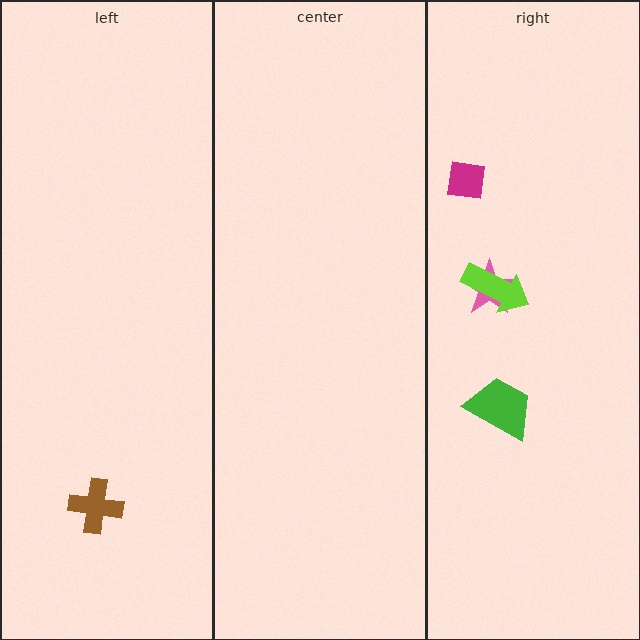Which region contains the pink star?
The right region.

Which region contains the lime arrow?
The right region.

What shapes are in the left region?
The brown cross.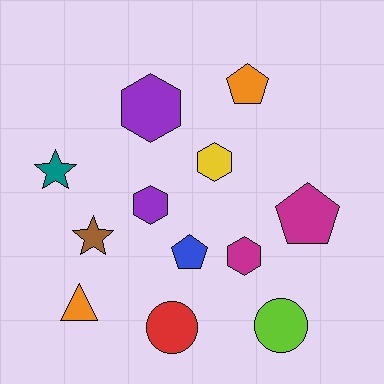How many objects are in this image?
There are 12 objects.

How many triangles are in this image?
There is 1 triangle.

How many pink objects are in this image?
There are no pink objects.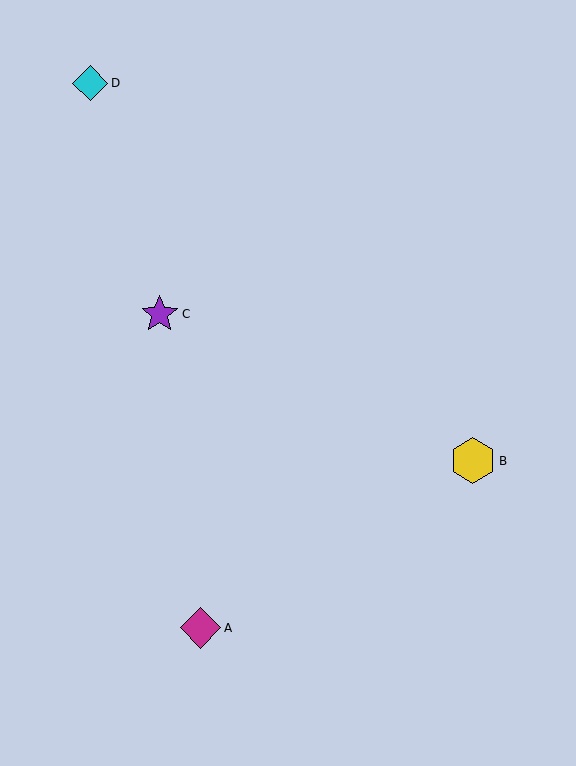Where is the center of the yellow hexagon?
The center of the yellow hexagon is at (473, 461).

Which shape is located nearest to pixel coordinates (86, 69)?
The cyan diamond (labeled D) at (90, 83) is nearest to that location.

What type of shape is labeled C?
Shape C is a purple star.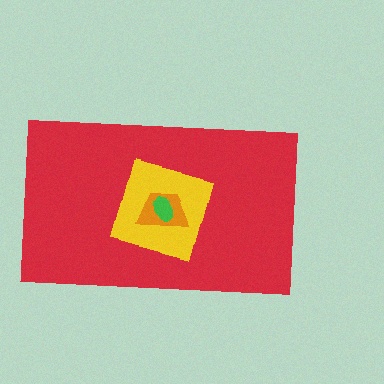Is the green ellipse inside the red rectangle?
Yes.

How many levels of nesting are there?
4.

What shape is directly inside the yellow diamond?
The orange trapezoid.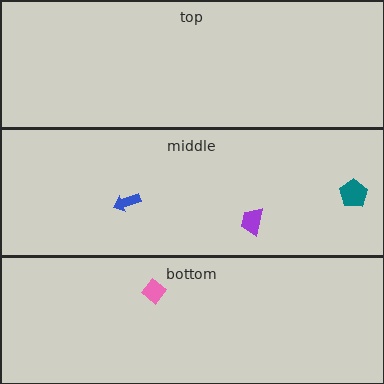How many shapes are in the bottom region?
1.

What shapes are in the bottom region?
The pink diamond.